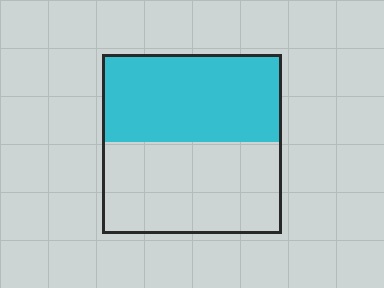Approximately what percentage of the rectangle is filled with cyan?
Approximately 50%.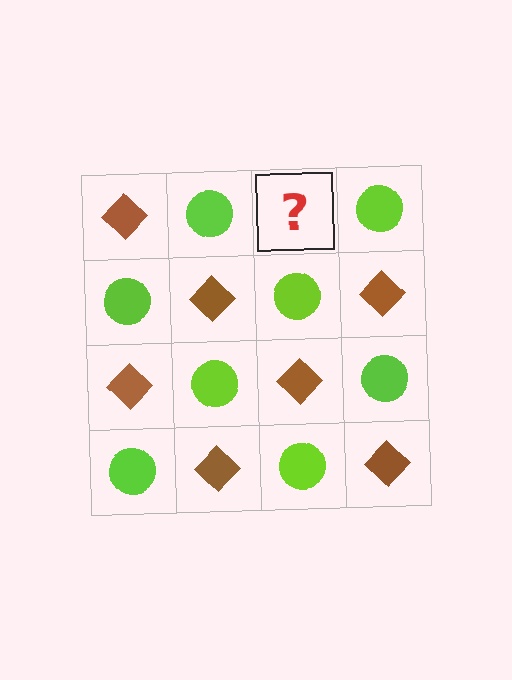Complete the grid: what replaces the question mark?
The question mark should be replaced with a brown diamond.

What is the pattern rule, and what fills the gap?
The rule is that it alternates brown diamond and lime circle in a checkerboard pattern. The gap should be filled with a brown diamond.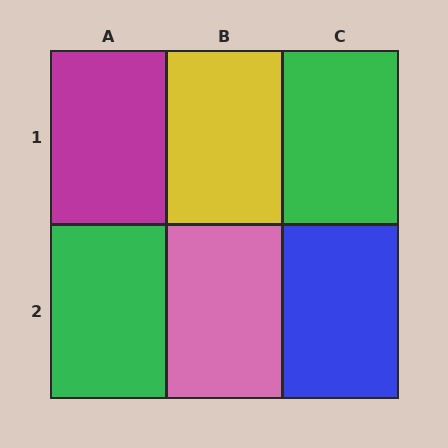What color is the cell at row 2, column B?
Pink.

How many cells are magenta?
1 cell is magenta.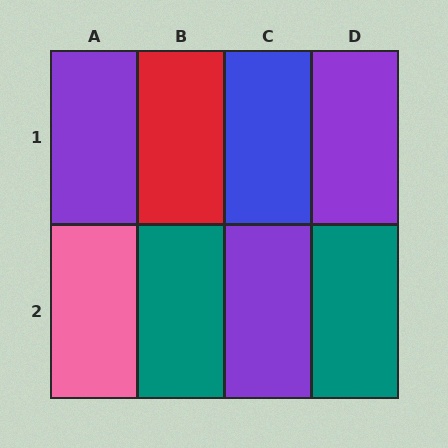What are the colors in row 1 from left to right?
Purple, red, blue, purple.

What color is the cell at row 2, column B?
Teal.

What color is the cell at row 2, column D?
Teal.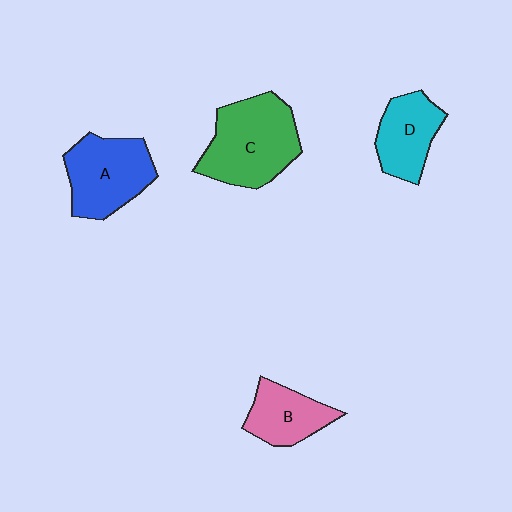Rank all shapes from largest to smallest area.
From largest to smallest: C (green), A (blue), D (cyan), B (pink).